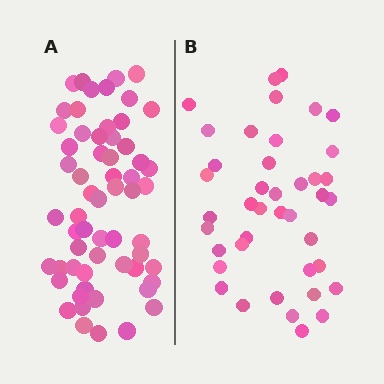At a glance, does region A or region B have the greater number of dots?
Region A (the left region) has more dots.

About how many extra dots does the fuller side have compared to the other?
Region A has approximately 20 more dots than region B.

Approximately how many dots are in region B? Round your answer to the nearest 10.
About 40 dots. (The exact count is 41, which rounds to 40.)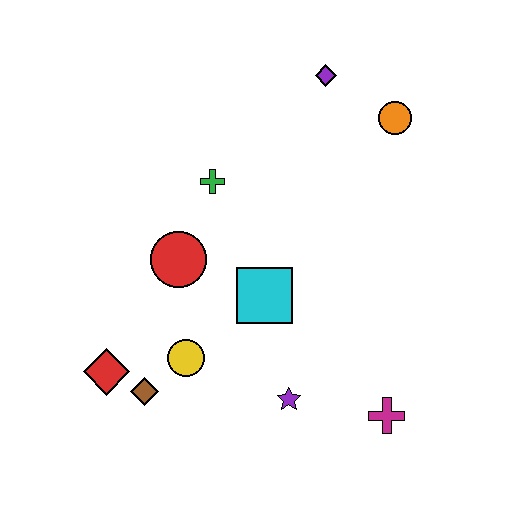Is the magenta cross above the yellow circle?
No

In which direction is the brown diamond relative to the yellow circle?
The brown diamond is to the left of the yellow circle.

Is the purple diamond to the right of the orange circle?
No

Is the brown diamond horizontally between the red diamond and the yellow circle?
Yes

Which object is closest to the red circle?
The green cross is closest to the red circle.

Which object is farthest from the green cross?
The magenta cross is farthest from the green cross.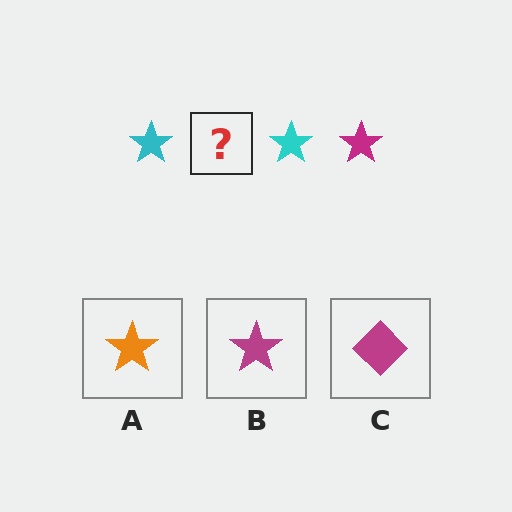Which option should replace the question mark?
Option B.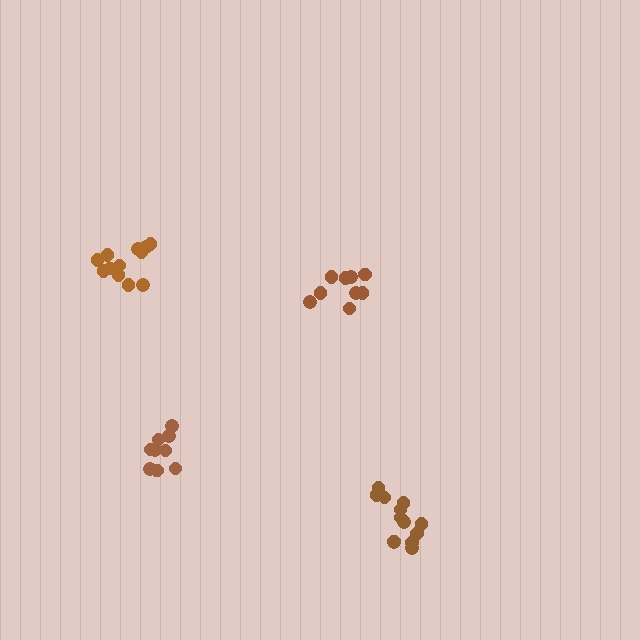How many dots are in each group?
Group 1: 12 dots, Group 2: 9 dots, Group 3: 13 dots, Group 4: 9 dots (43 total).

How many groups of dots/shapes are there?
There are 4 groups.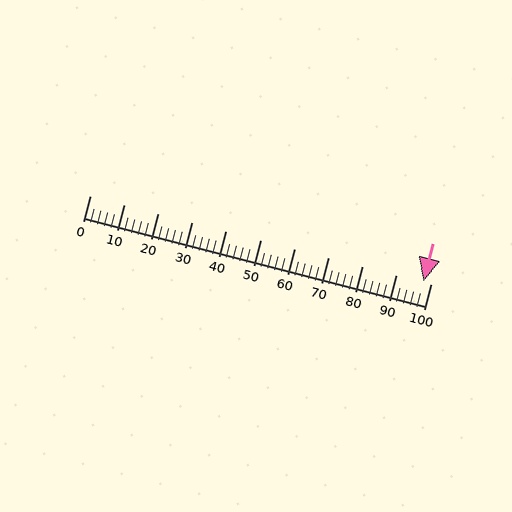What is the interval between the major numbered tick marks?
The major tick marks are spaced 10 units apart.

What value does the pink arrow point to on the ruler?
The pink arrow points to approximately 98.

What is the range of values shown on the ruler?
The ruler shows values from 0 to 100.